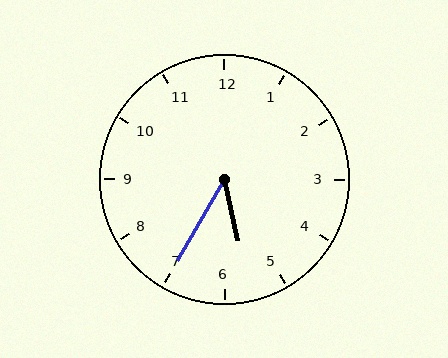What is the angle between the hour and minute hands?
Approximately 42 degrees.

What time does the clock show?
5:35.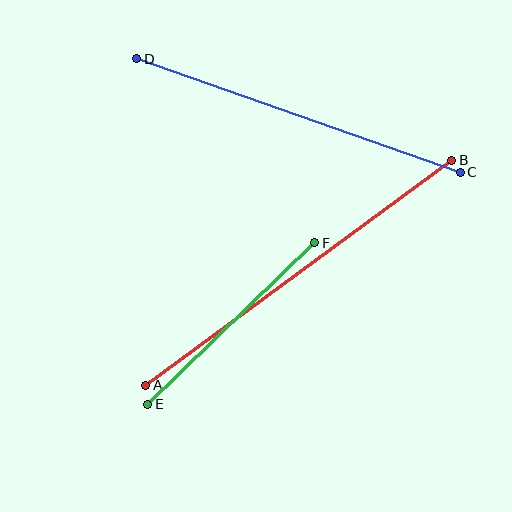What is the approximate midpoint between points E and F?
The midpoint is at approximately (231, 323) pixels.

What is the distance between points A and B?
The distance is approximately 380 pixels.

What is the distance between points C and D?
The distance is approximately 343 pixels.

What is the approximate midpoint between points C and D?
The midpoint is at approximately (299, 116) pixels.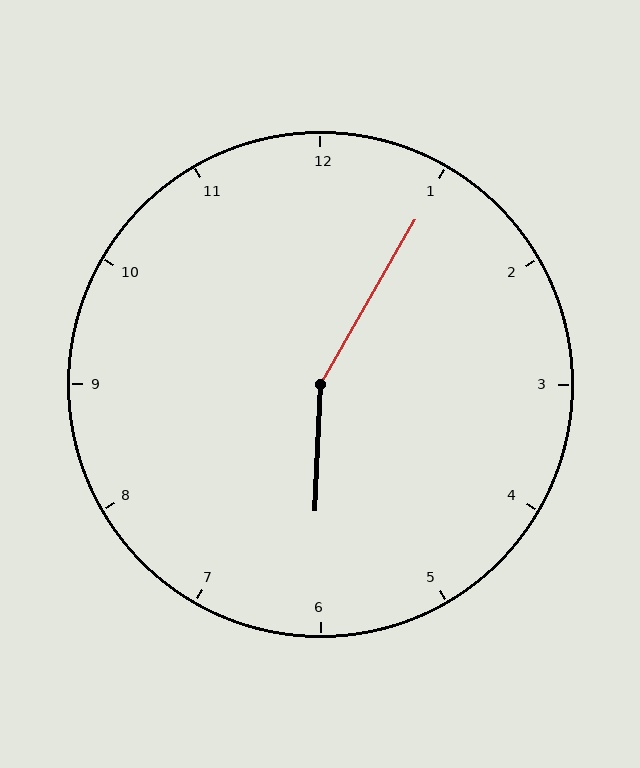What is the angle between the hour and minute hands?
Approximately 152 degrees.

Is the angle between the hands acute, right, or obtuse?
It is obtuse.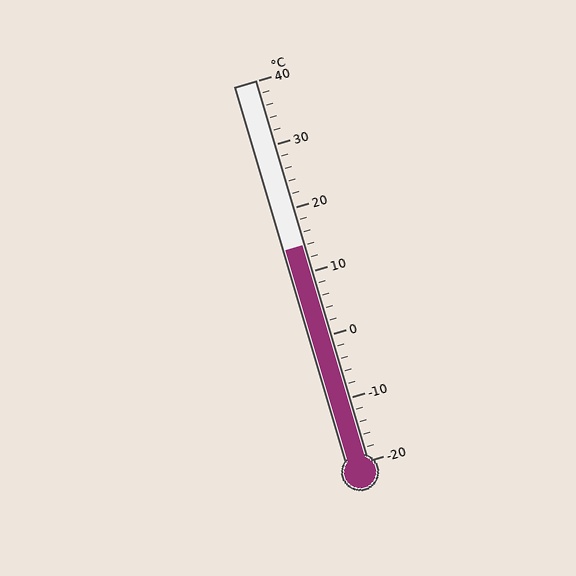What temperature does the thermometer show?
The thermometer shows approximately 14°C.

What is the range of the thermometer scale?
The thermometer scale ranges from -20°C to 40°C.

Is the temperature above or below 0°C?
The temperature is above 0°C.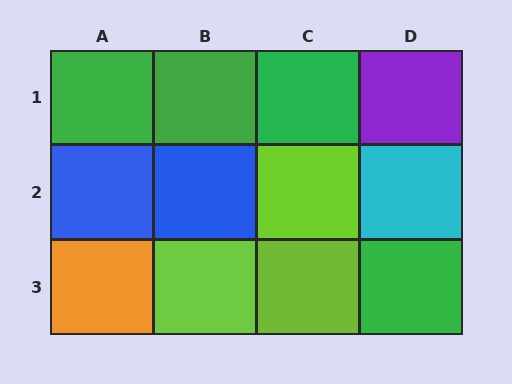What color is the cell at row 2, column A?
Blue.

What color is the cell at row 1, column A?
Green.